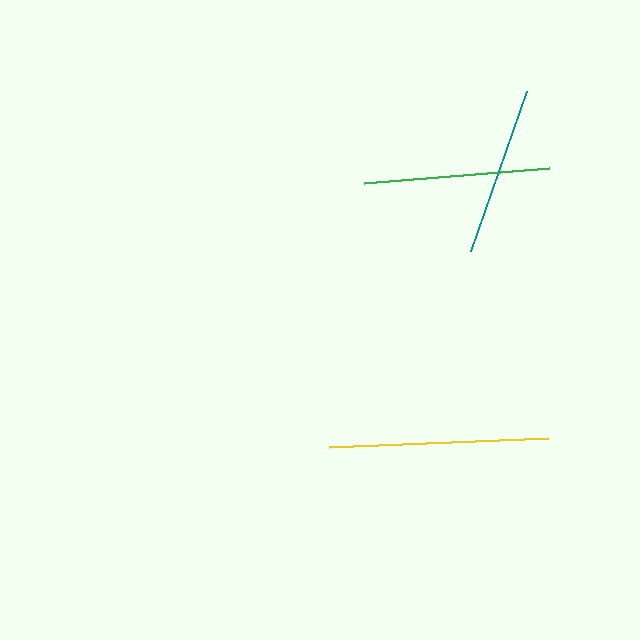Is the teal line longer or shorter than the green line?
The green line is longer than the teal line.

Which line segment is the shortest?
The teal line is the shortest at approximately 169 pixels.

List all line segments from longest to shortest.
From longest to shortest: yellow, green, teal.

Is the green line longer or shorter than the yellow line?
The yellow line is longer than the green line.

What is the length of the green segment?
The green segment is approximately 186 pixels long.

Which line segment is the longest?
The yellow line is the longest at approximately 220 pixels.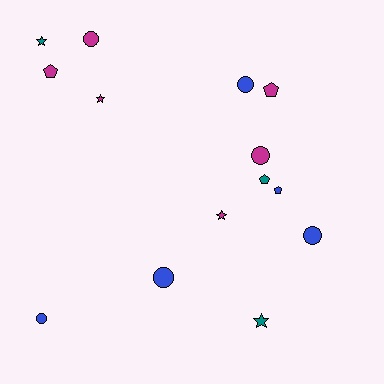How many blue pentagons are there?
There is 1 blue pentagon.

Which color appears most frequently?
Magenta, with 6 objects.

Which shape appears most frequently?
Circle, with 6 objects.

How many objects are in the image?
There are 14 objects.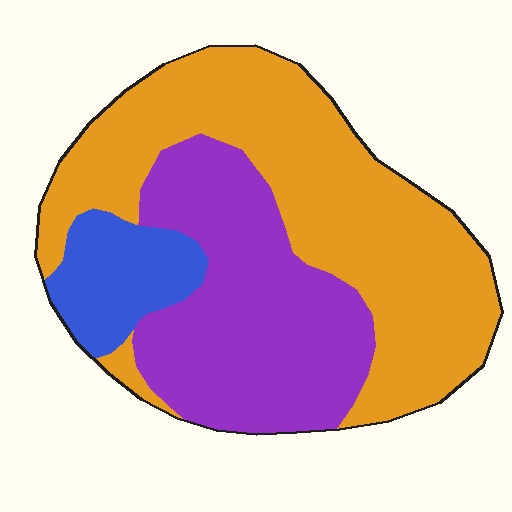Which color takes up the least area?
Blue, at roughly 10%.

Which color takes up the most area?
Orange, at roughly 50%.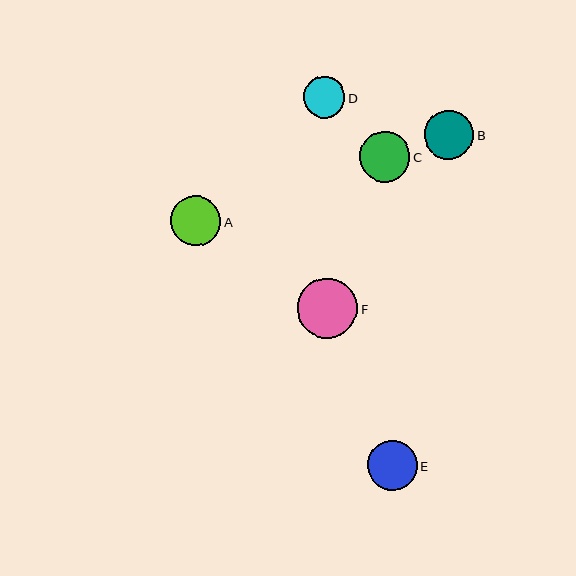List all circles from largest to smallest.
From largest to smallest: F, A, C, E, B, D.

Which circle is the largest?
Circle F is the largest with a size of approximately 60 pixels.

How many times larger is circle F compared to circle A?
Circle F is approximately 1.2 times the size of circle A.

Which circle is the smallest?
Circle D is the smallest with a size of approximately 42 pixels.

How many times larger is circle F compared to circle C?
Circle F is approximately 1.2 times the size of circle C.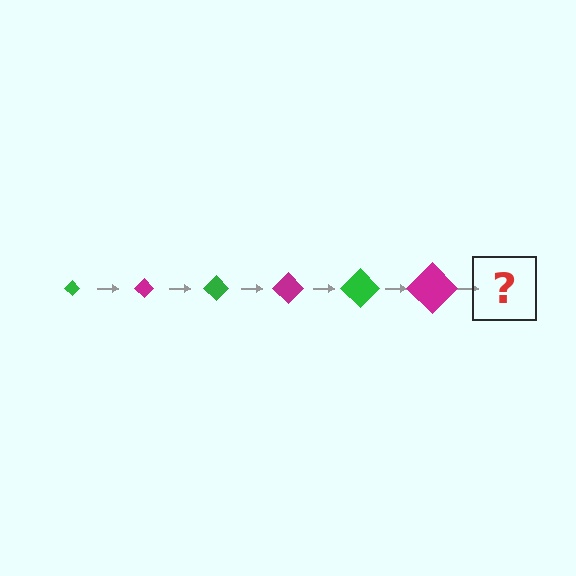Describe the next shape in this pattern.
It should be a green diamond, larger than the previous one.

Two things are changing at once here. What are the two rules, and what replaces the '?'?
The two rules are that the diamond grows larger each step and the color cycles through green and magenta. The '?' should be a green diamond, larger than the previous one.